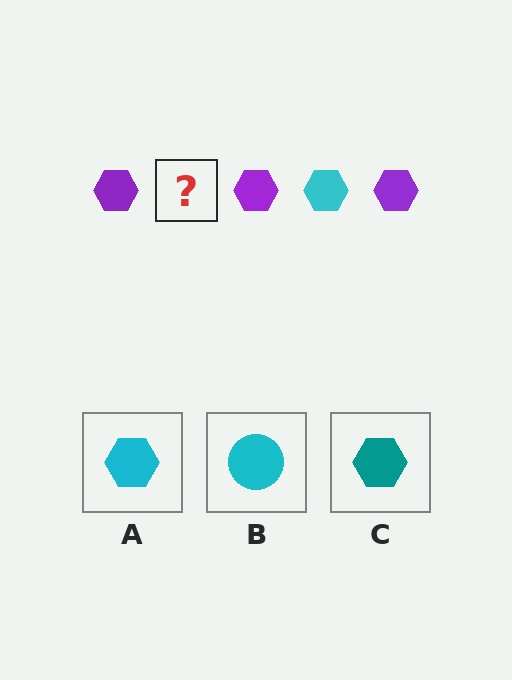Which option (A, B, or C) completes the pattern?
A.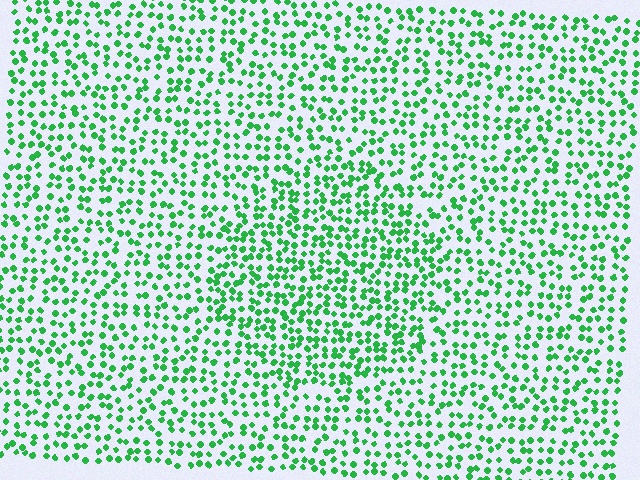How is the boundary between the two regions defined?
The boundary is defined by a change in element density (approximately 1.4x ratio). All elements are the same color, size, and shape.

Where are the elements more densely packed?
The elements are more densely packed inside the circle boundary.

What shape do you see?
I see a circle.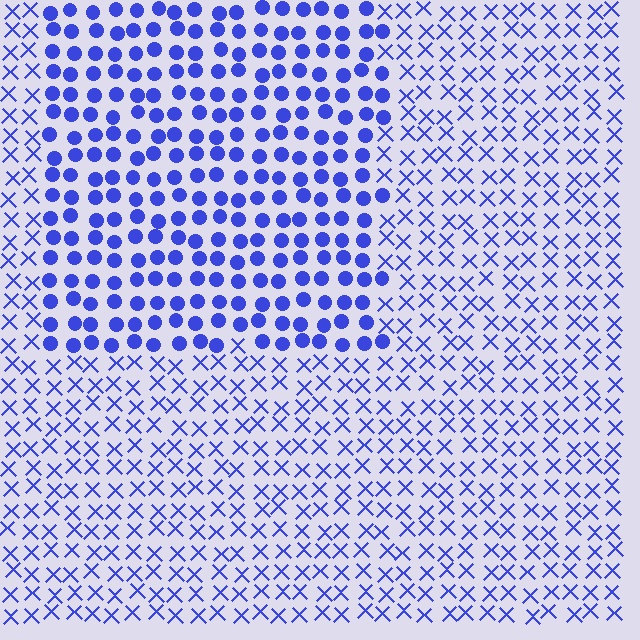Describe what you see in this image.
The image is filled with small blue elements arranged in a uniform grid. A rectangle-shaped region contains circles, while the surrounding area contains X marks. The boundary is defined purely by the change in element shape.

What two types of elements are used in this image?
The image uses circles inside the rectangle region and X marks outside it.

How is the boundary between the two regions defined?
The boundary is defined by a change in element shape: circles inside vs. X marks outside. All elements share the same color and spacing.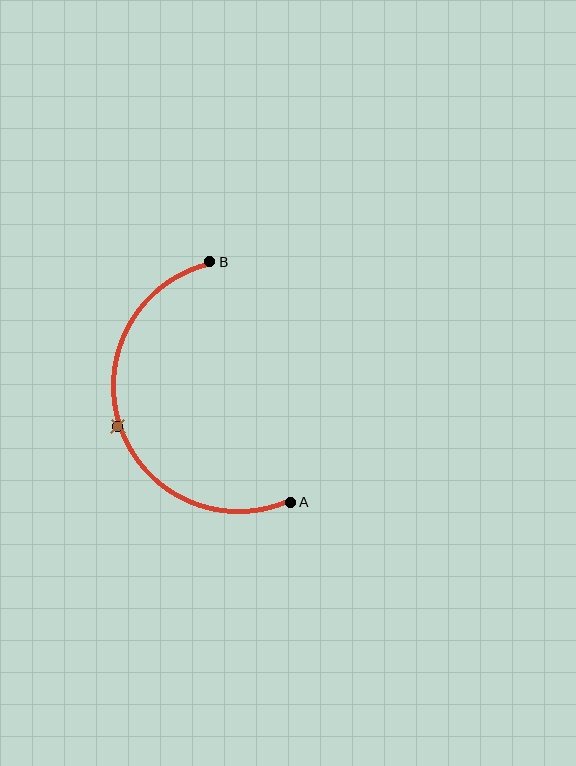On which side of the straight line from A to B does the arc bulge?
The arc bulges to the left of the straight line connecting A and B.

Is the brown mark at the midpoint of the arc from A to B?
Yes. The brown mark lies on the arc at equal arc-length from both A and B — it is the arc midpoint.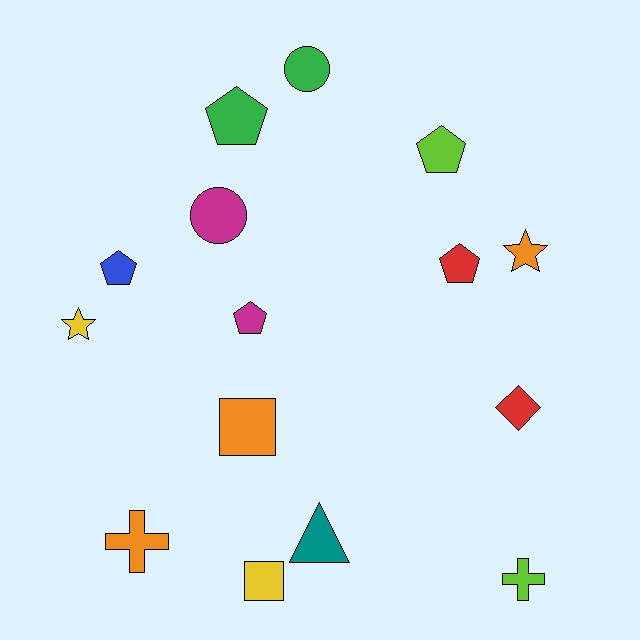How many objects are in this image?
There are 15 objects.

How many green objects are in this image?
There are 2 green objects.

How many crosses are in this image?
There are 2 crosses.